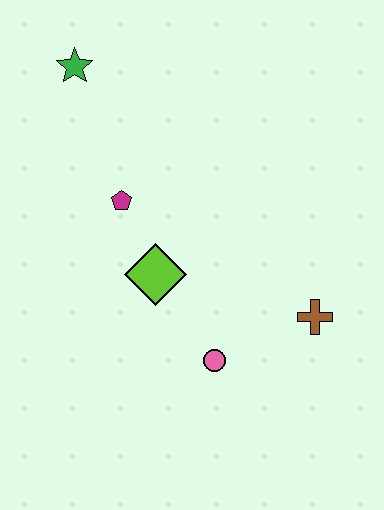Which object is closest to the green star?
The magenta pentagon is closest to the green star.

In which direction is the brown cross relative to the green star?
The brown cross is below the green star.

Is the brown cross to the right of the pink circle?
Yes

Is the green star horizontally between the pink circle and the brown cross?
No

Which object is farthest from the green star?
The brown cross is farthest from the green star.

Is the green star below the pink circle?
No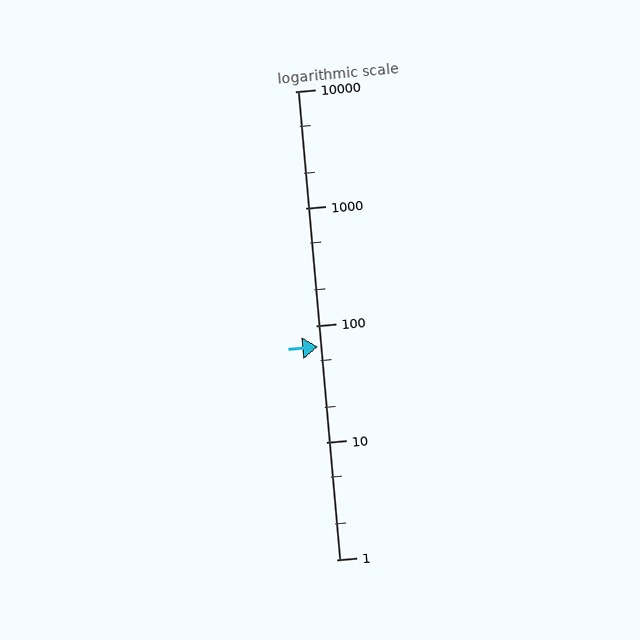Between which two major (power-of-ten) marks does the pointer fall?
The pointer is between 10 and 100.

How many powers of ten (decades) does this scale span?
The scale spans 4 decades, from 1 to 10000.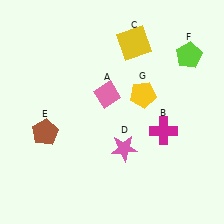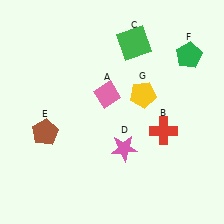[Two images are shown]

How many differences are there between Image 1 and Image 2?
There are 3 differences between the two images.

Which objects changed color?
B changed from magenta to red. C changed from yellow to green. F changed from lime to green.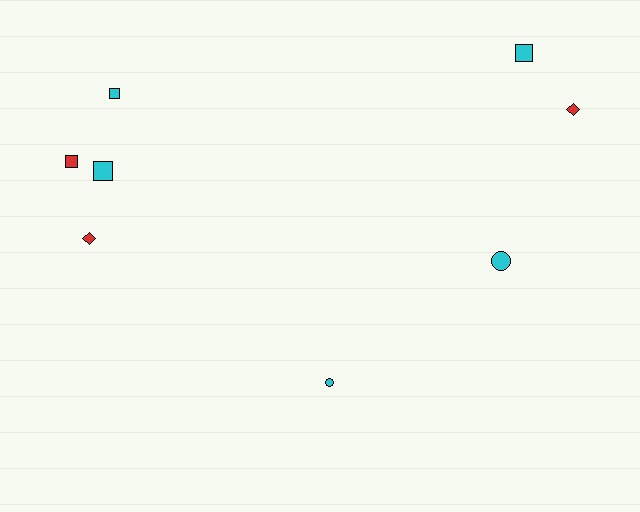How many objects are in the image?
There are 8 objects.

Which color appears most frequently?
Cyan, with 5 objects.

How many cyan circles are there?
There are 2 cyan circles.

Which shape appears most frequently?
Square, with 4 objects.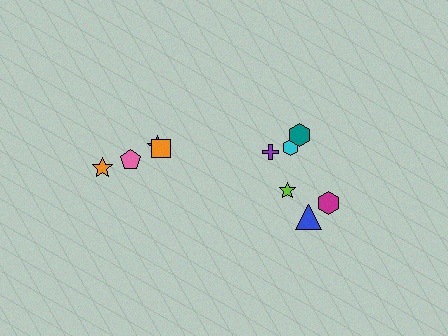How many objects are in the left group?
There are 4 objects.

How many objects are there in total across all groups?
There are 10 objects.